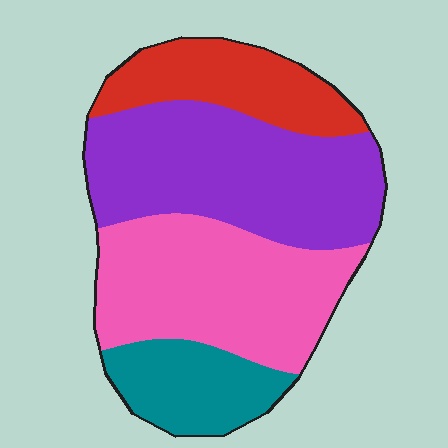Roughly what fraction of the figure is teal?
Teal takes up less than a quarter of the figure.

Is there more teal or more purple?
Purple.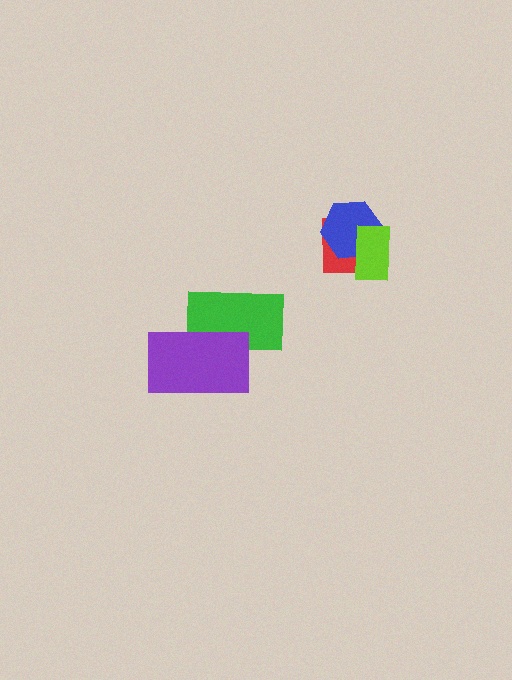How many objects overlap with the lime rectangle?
2 objects overlap with the lime rectangle.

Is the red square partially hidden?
Yes, it is partially covered by another shape.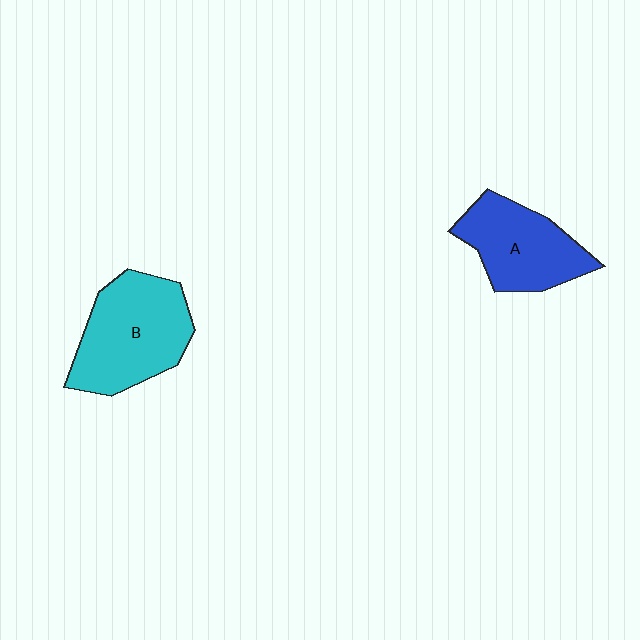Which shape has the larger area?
Shape B (cyan).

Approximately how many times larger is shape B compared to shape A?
Approximately 1.2 times.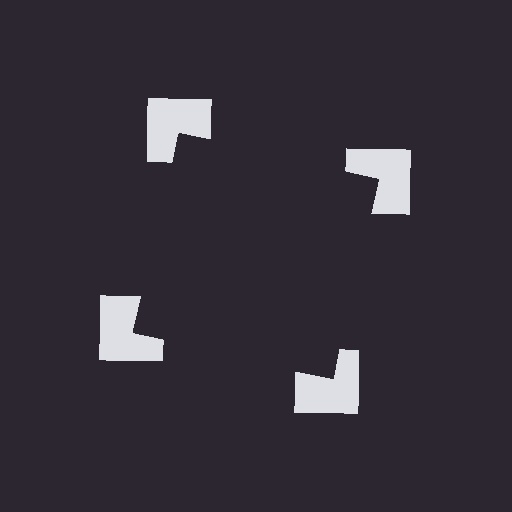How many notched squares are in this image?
There are 4 — one at each vertex of the illusory square.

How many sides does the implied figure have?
4 sides.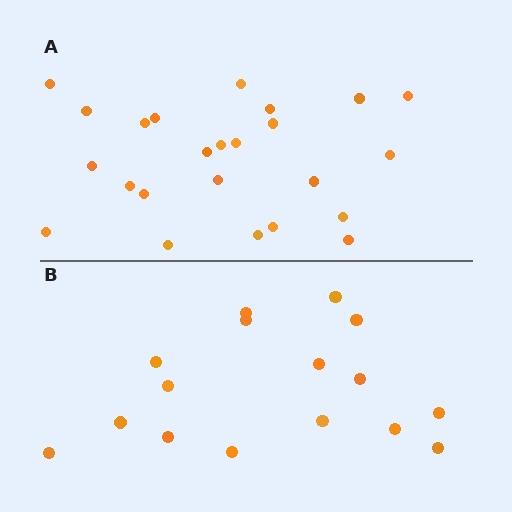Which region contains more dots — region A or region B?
Region A (the top region) has more dots.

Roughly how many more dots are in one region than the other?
Region A has roughly 8 or so more dots than region B.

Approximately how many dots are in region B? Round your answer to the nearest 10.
About 20 dots. (The exact count is 16, which rounds to 20.)